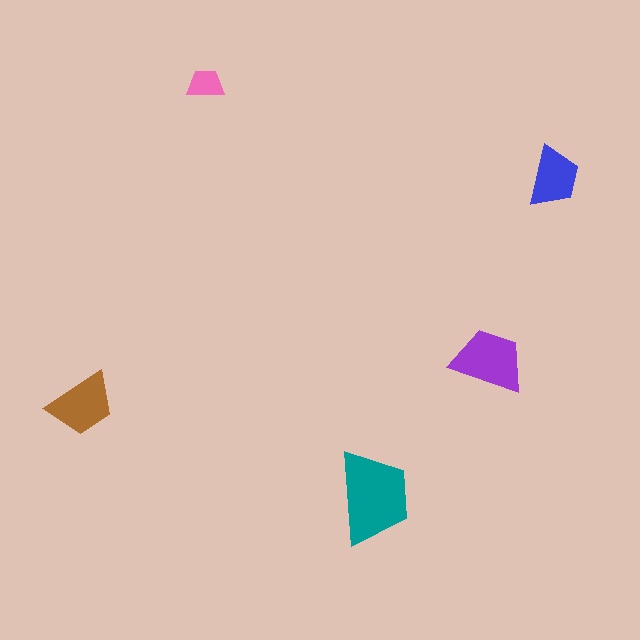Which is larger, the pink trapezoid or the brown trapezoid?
The brown one.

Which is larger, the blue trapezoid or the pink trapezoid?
The blue one.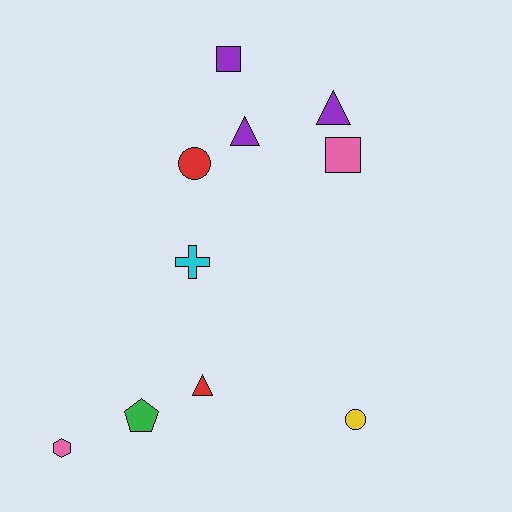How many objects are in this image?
There are 10 objects.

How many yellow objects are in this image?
There is 1 yellow object.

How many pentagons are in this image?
There is 1 pentagon.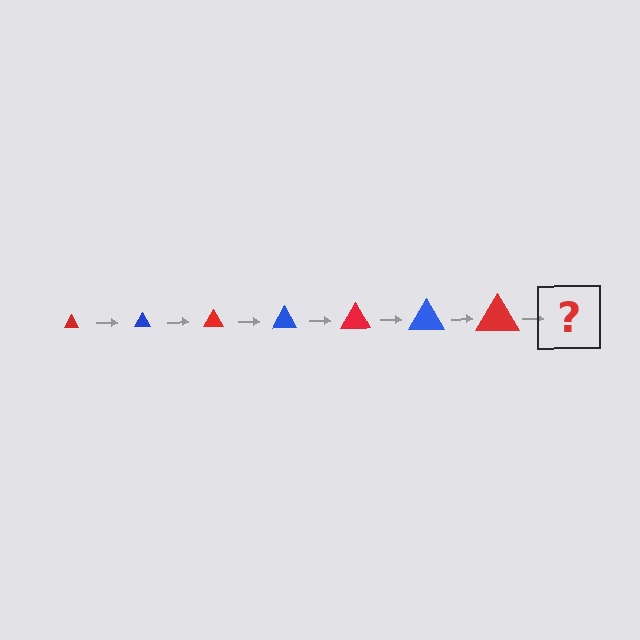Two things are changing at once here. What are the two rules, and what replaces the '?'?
The two rules are that the triangle grows larger each step and the color cycles through red and blue. The '?' should be a blue triangle, larger than the previous one.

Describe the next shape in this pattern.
It should be a blue triangle, larger than the previous one.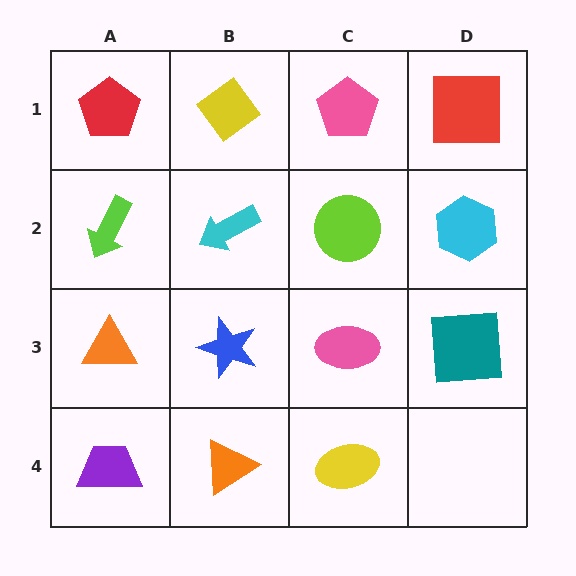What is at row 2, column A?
A lime arrow.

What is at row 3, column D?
A teal square.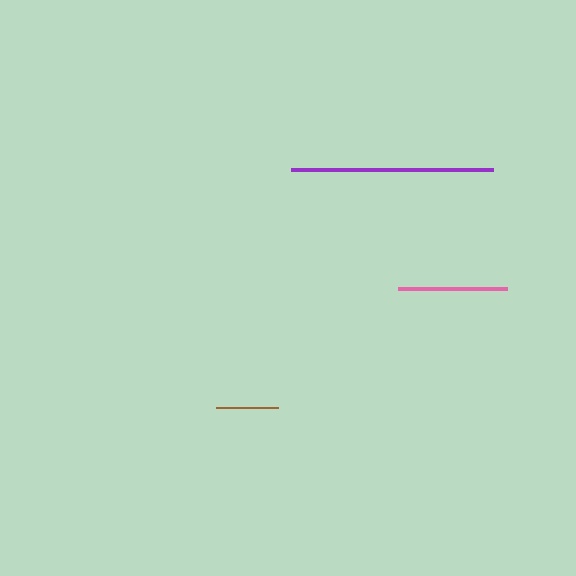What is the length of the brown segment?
The brown segment is approximately 62 pixels long.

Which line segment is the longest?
The purple line is the longest at approximately 202 pixels.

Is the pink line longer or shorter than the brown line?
The pink line is longer than the brown line.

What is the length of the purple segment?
The purple segment is approximately 202 pixels long.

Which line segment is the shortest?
The brown line is the shortest at approximately 62 pixels.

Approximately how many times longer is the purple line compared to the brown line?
The purple line is approximately 3.3 times the length of the brown line.